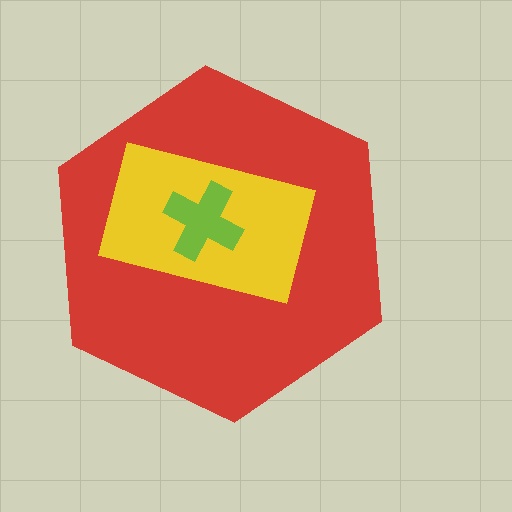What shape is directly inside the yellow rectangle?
The lime cross.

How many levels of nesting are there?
3.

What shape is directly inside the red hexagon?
The yellow rectangle.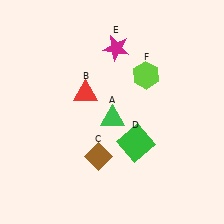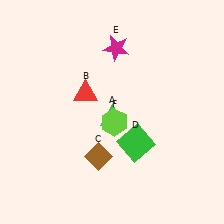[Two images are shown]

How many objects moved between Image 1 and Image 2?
1 object moved between the two images.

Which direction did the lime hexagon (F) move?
The lime hexagon (F) moved down.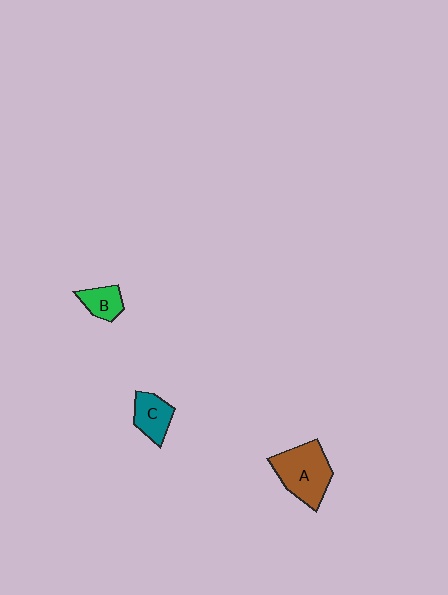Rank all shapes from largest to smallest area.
From largest to smallest: A (brown), C (teal), B (green).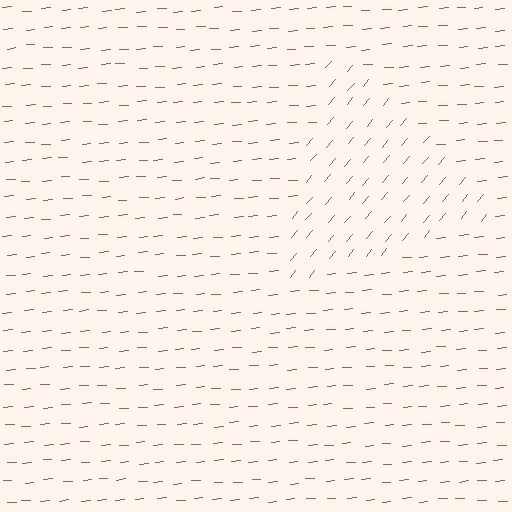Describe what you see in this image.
The image is filled with small brown line segments. A triangle region in the image has lines oriented differently from the surrounding lines, creating a visible texture boundary.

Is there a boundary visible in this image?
Yes, there is a texture boundary formed by a change in line orientation.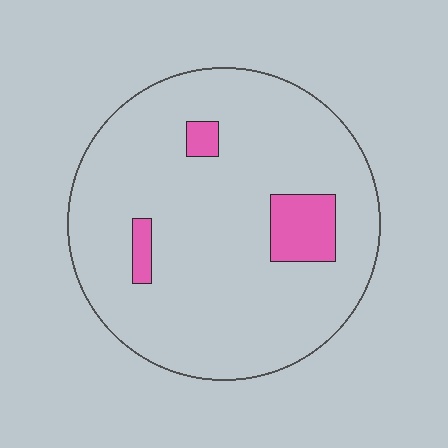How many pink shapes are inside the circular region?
3.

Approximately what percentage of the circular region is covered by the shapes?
Approximately 10%.